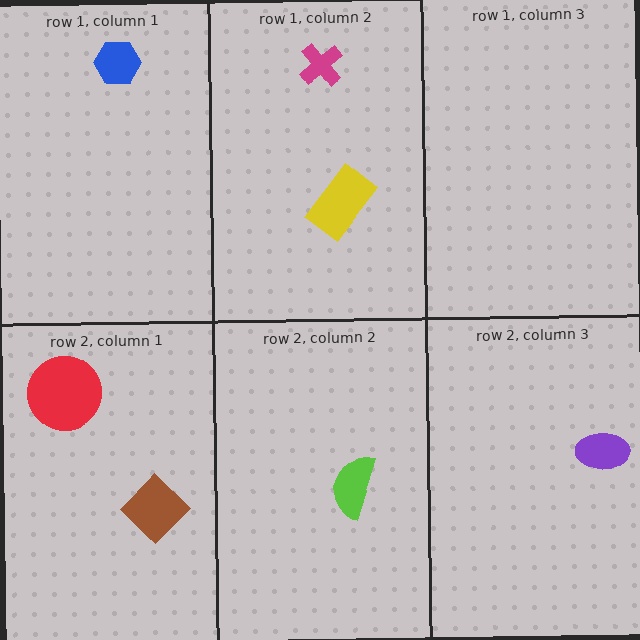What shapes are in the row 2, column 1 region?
The red circle, the brown diamond.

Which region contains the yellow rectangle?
The row 1, column 2 region.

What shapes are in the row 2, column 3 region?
The purple ellipse.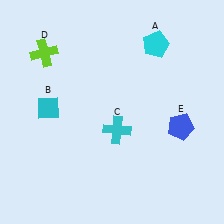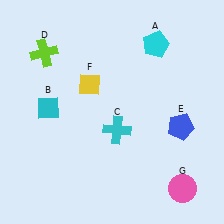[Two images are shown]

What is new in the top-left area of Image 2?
A yellow diamond (F) was added in the top-left area of Image 2.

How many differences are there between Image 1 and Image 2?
There are 2 differences between the two images.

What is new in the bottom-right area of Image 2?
A pink circle (G) was added in the bottom-right area of Image 2.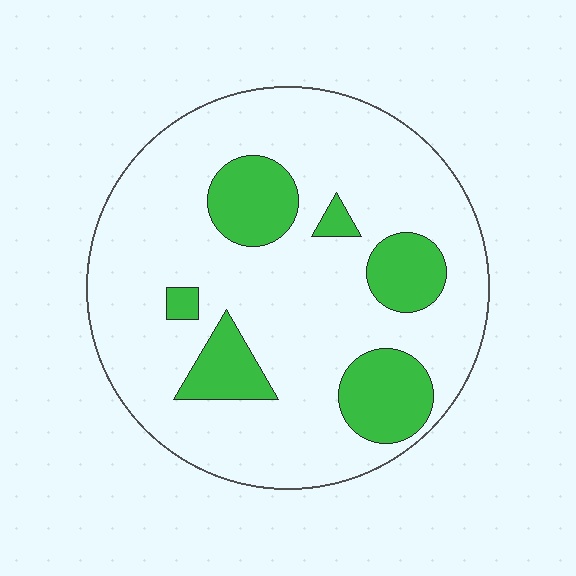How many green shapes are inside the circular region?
6.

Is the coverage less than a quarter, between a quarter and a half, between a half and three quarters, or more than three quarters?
Less than a quarter.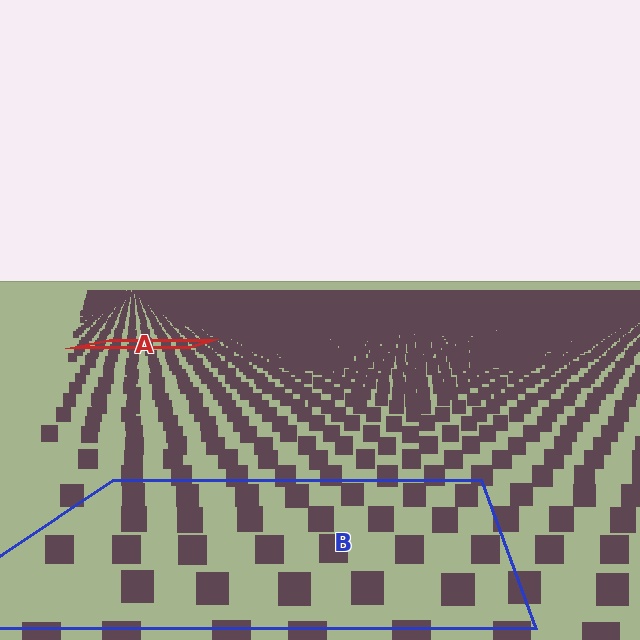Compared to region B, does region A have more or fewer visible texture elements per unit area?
Region A has more texture elements per unit area — they are packed more densely because it is farther away.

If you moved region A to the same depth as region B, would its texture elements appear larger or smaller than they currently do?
They would appear larger. At a closer depth, the same texture elements are projected at a bigger on-screen size.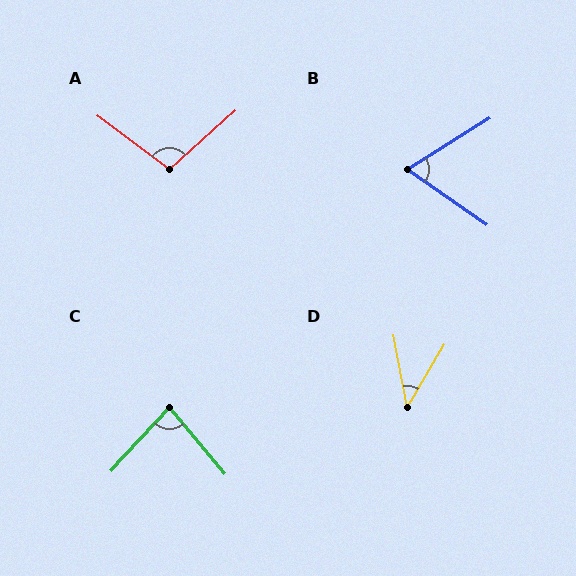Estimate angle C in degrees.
Approximately 82 degrees.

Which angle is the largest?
A, at approximately 102 degrees.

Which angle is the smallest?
D, at approximately 41 degrees.